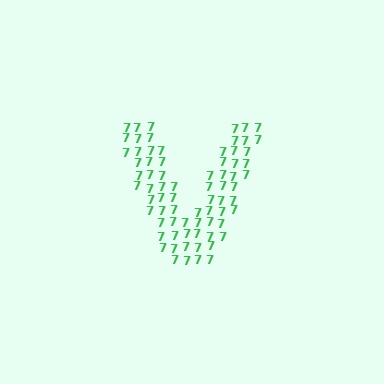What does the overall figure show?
The overall figure shows the letter V.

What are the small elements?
The small elements are digit 7's.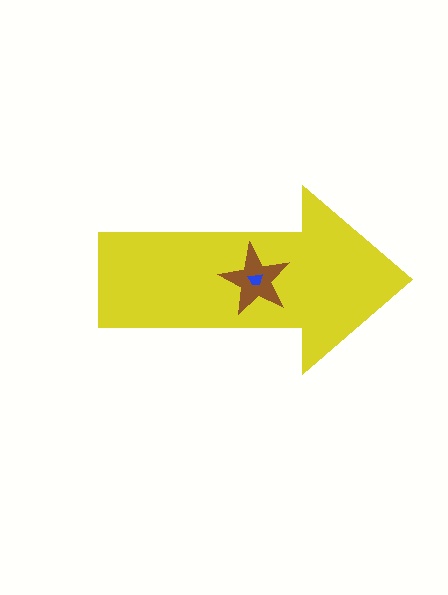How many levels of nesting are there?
3.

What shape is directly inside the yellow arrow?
The brown star.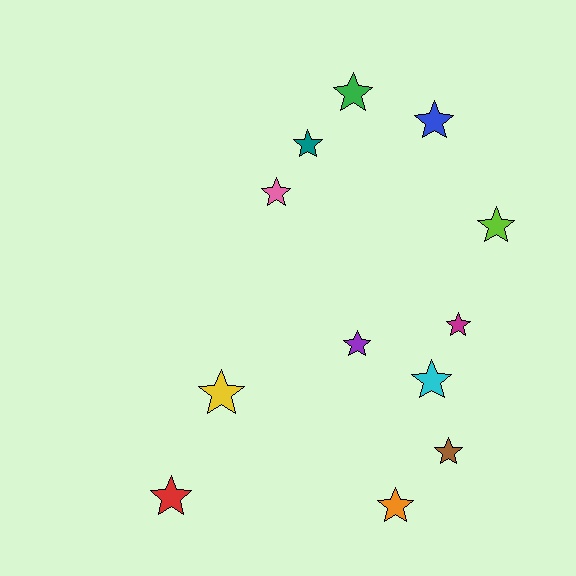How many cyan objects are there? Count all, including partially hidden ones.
There is 1 cyan object.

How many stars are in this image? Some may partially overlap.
There are 12 stars.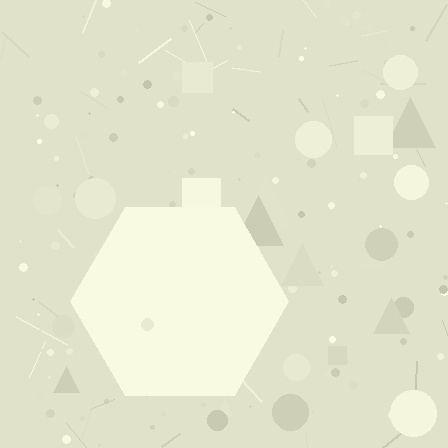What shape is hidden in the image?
A hexagon is hidden in the image.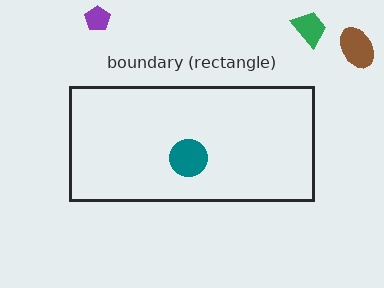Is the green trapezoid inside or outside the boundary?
Outside.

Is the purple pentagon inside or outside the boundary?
Outside.